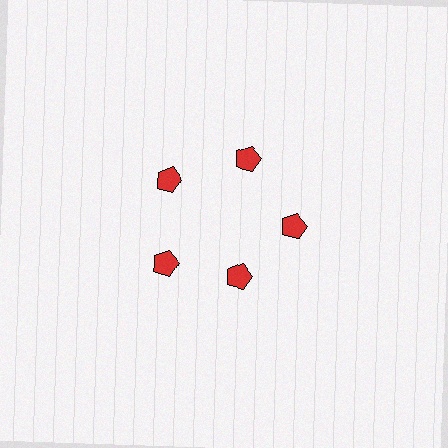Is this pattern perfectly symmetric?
No. The 5 red pentagons are arranged in a ring, but one element near the 5 o'clock position is pulled inward toward the center, breaking the 5-fold rotational symmetry.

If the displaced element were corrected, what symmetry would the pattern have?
It would have 5-fold rotational symmetry — the pattern would map onto itself every 72 degrees.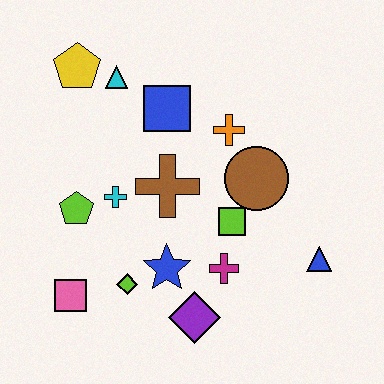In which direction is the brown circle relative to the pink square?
The brown circle is to the right of the pink square.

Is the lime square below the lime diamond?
No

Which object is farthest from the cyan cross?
The blue triangle is farthest from the cyan cross.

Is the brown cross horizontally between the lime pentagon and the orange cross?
Yes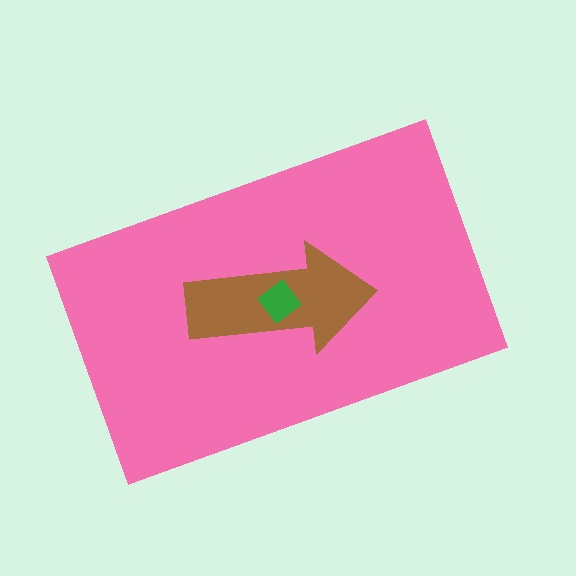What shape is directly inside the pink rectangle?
The brown arrow.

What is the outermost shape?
The pink rectangle.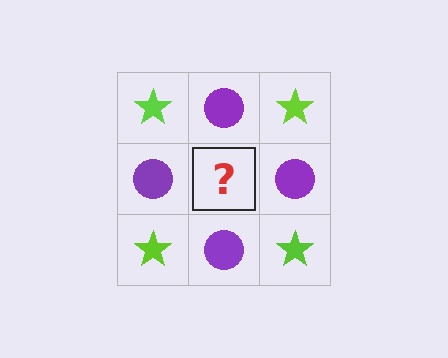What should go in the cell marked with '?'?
The missing cell should contain a lime star.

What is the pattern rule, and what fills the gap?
The rule is that it alternates lime star and purple circle in a checkerboard pattern. The gap should be filled with a lime star.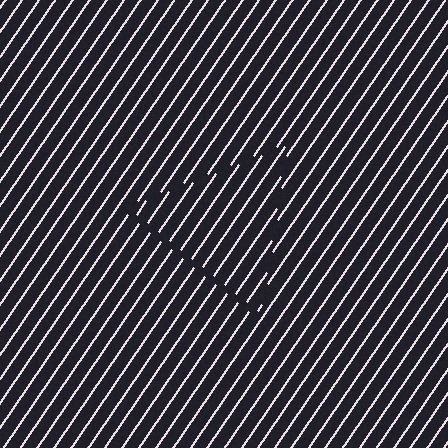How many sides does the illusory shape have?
3 sides — the line-ends trace a triangle.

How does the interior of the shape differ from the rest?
The interior of the shape contains the same grating, shifted by half a period — the contour is defined by the phase discontinuity where line-ends from the inner and outer gratings abut.